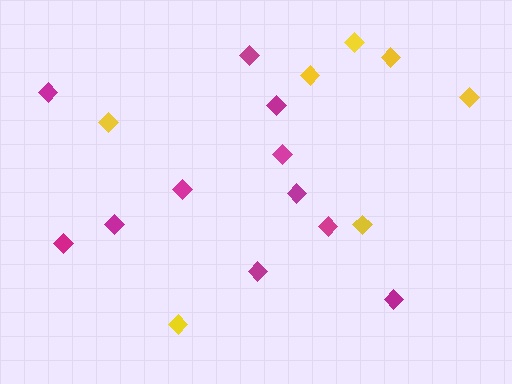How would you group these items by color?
There are 2 groups: one group of magenta diamonds (11) and one group of yellow diamonds (7).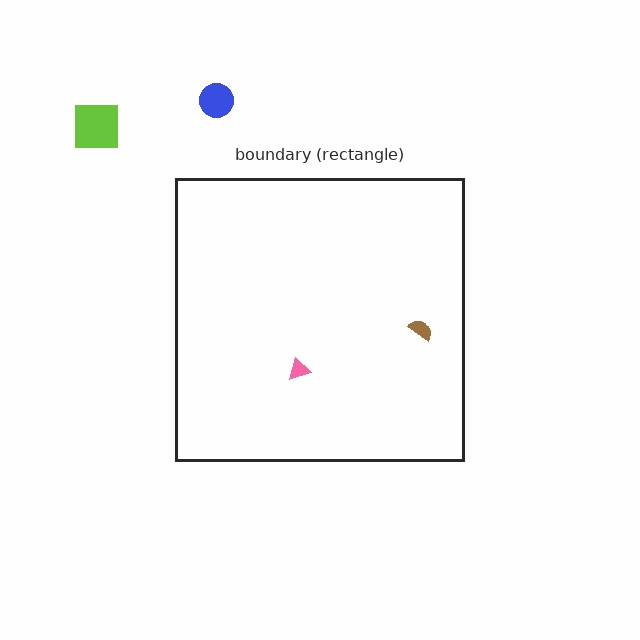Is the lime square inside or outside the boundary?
Outside.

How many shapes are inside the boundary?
2 inside, 2 outside.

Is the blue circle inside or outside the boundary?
Outside.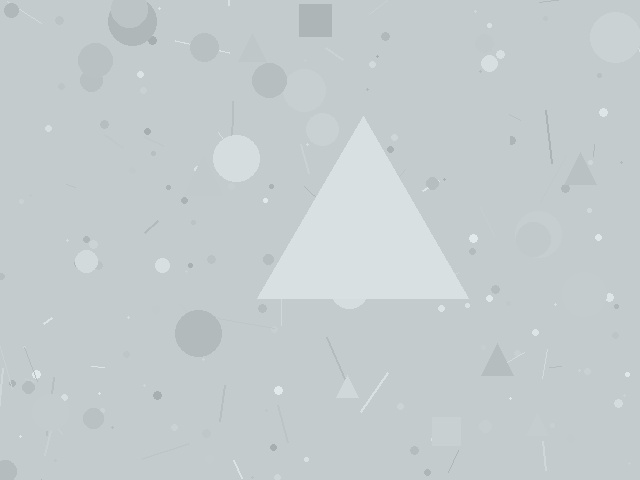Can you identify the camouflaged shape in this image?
The camouflaged shape is a triangle.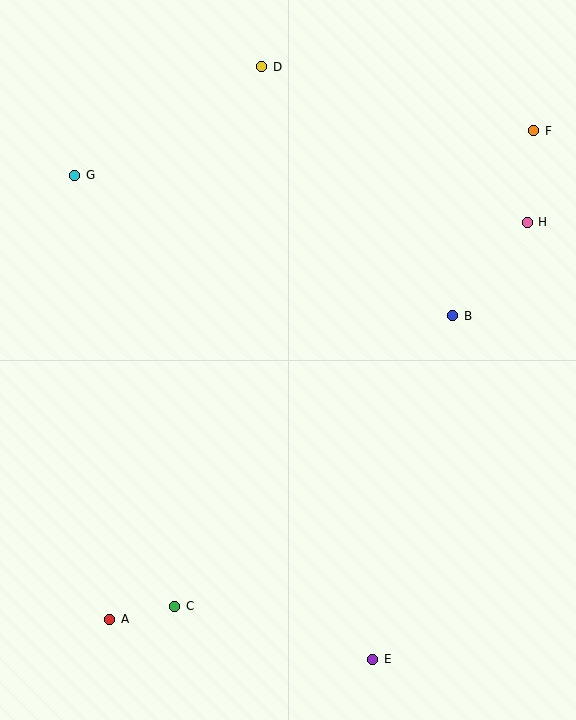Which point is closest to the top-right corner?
Point F is closest to the top-right corner.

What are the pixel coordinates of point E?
Point E is at (373, 659).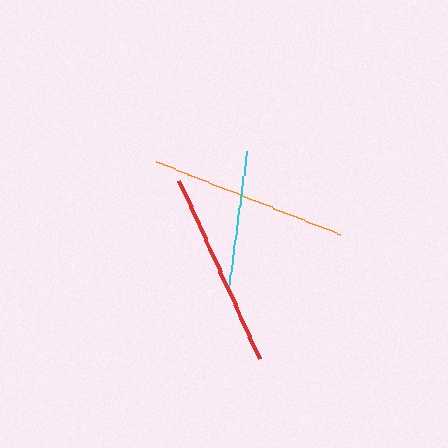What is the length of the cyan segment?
The cyan segment is approximately 140 pixels long.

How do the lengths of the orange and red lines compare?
The orange and red lines are approximately the same length.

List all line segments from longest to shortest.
From longest to shortest: orange, red, cyan.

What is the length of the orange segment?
The orange segment is approximately 197 pixels long.